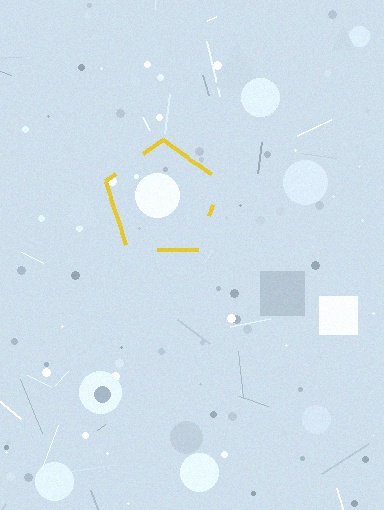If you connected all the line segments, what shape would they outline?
They would outline a pentagon.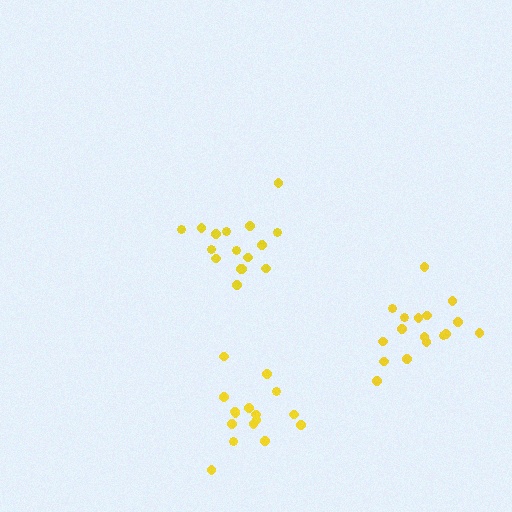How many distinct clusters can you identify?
There are 3 distinct clusters.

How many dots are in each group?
Group 1: 16 dots, Group 2: 16 dots, Group 3: 17 dots (49 total).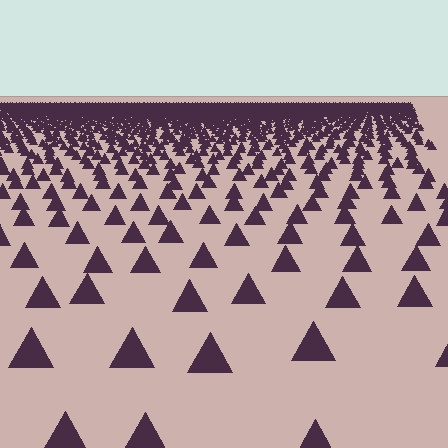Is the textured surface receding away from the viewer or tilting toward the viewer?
The surface is receding away from the viewer. Texture elements get smaller and denser toward the top.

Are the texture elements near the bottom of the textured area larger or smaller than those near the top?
Larger. Near the bottom, elements are closer to the viewer and appear at a bigger on-screen size.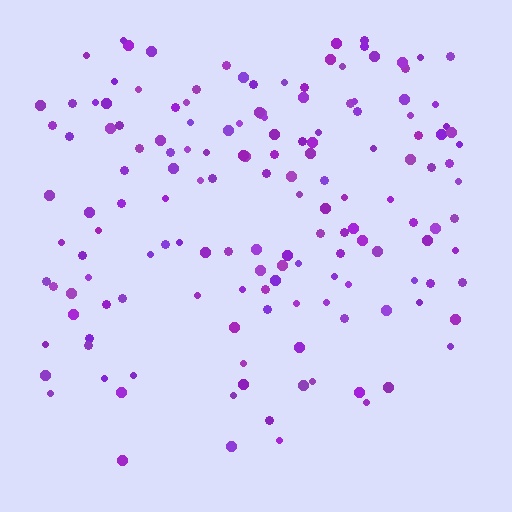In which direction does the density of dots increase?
From bottom to top, with the top side densest.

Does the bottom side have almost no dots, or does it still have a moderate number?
Still a moderate number, just noticeably fewer than the top.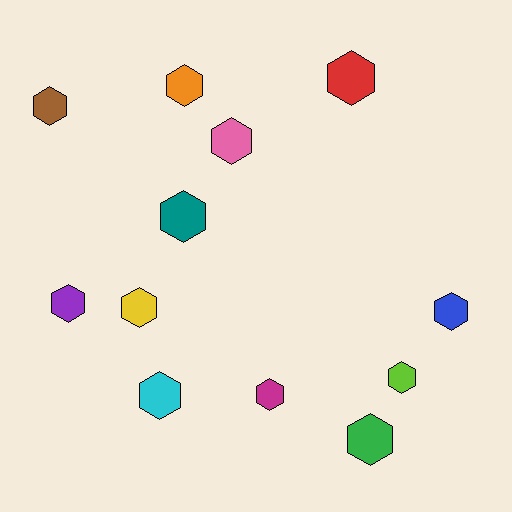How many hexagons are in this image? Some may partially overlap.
There are 12 hexagons.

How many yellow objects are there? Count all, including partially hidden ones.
There is 1 yellow object.